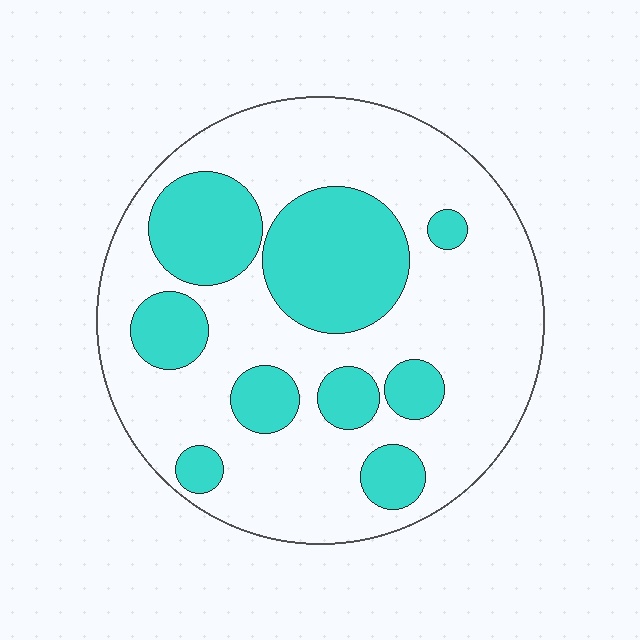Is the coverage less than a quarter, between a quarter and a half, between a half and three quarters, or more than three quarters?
Between a quarter and a half.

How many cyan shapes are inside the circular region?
9.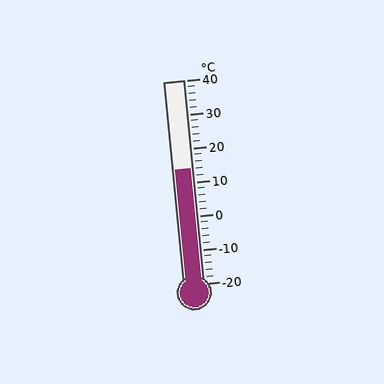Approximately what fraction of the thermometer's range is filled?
The thermometer is filled to approximately 55% of its range.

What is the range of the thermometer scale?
The thermometer scale ranges from -20°C to 40°C.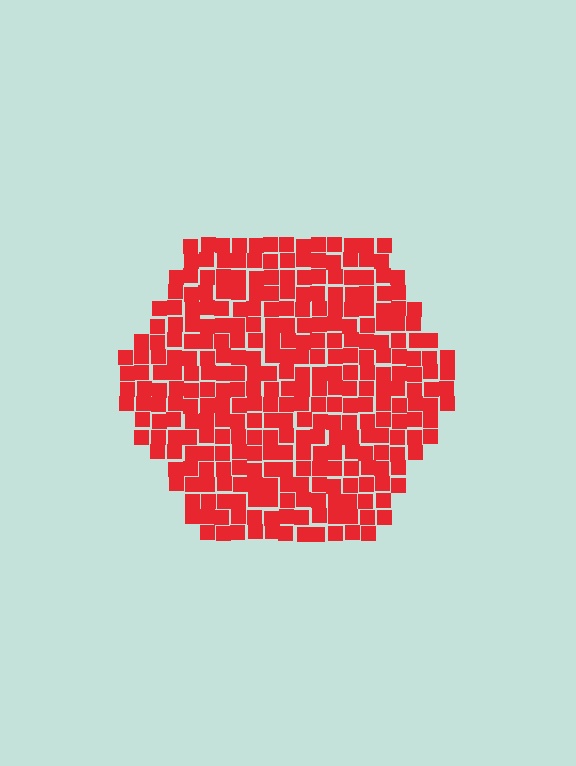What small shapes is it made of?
It is made of small squares.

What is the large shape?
The large shape is a hexagon.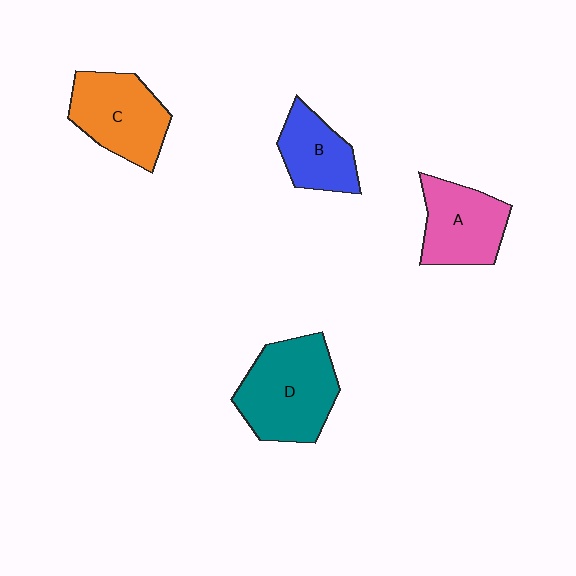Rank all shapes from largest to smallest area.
From largest to smallest: D (teal), C (orange), A (pink), B (blue).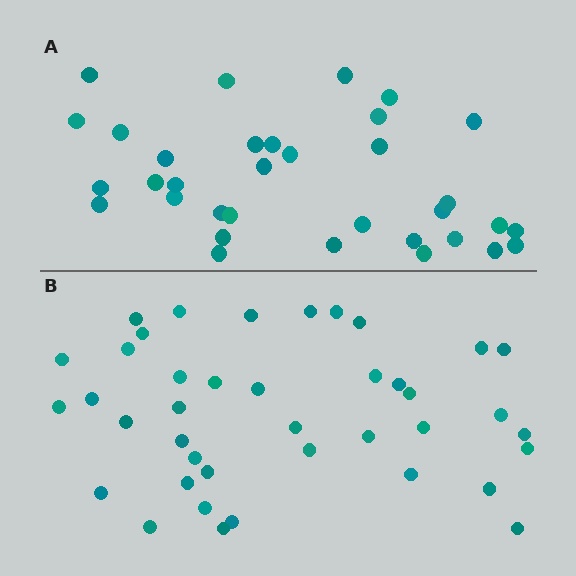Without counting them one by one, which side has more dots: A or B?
Region B (the bottom region) has more dots.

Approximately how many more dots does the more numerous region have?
Region B has about 6 more dots than region A.